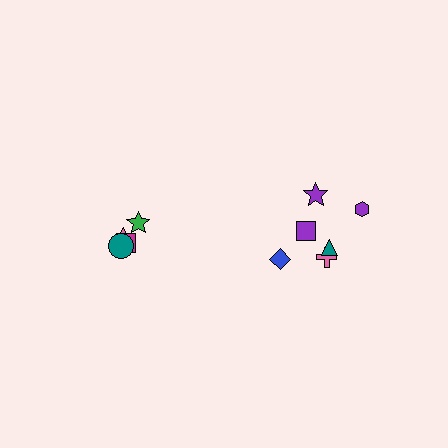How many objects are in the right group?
There are 6 objects.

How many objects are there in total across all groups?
There are 10 objects.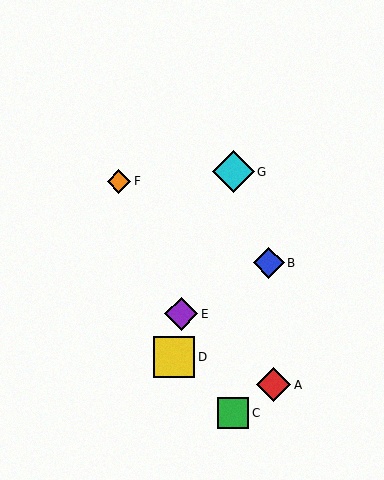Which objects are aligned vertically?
Objects C, G are aligned vertically.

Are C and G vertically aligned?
Yes, both are at x≈233.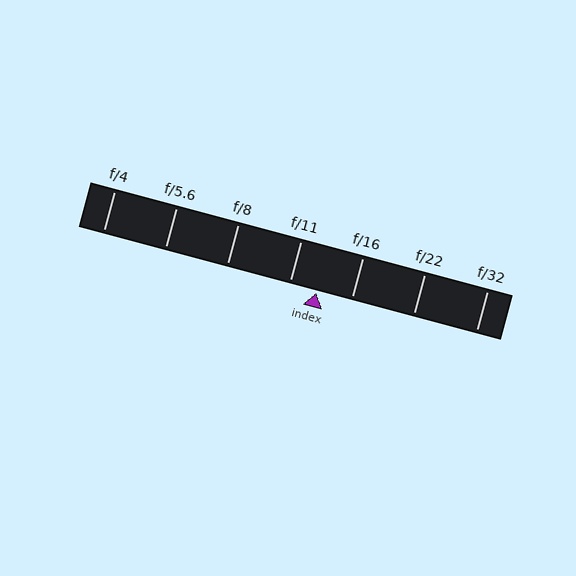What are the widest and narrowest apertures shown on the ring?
The widest aperture shown is f/4 and the narrowest is f/32.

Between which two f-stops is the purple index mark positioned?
The index mark is between f/11 and f/16.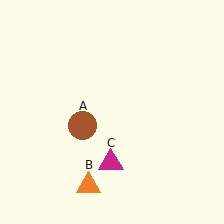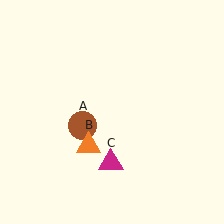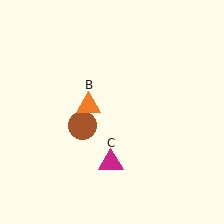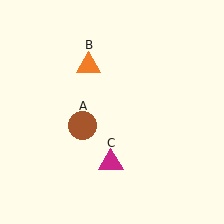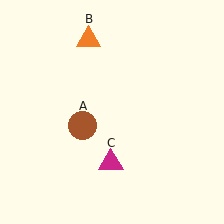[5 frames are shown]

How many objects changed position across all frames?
1 object changed position: orange triangle (object B).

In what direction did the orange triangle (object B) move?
The orange triangle (object B) moved up.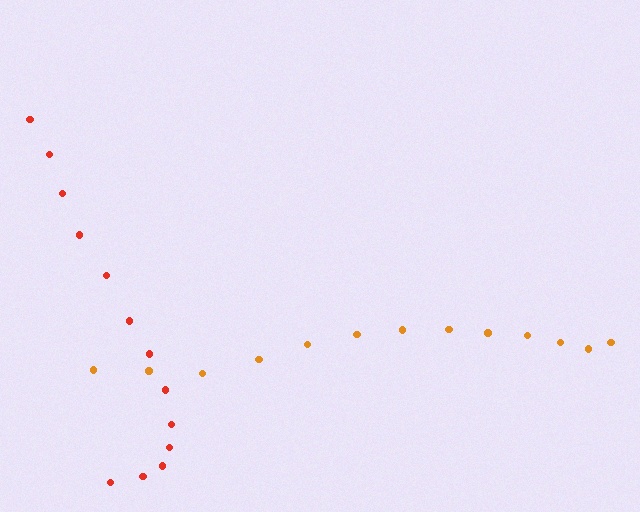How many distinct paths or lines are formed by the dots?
There are 2 distinct paths.